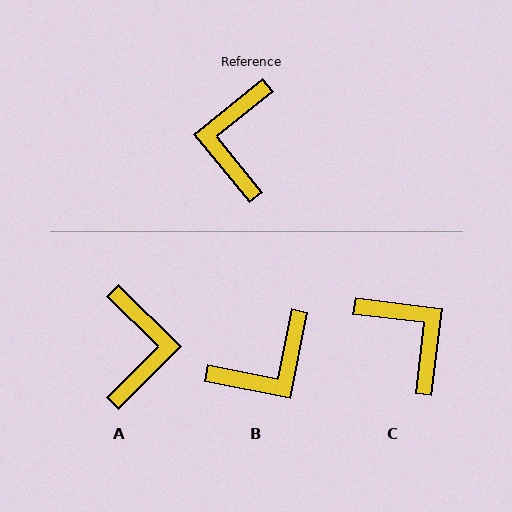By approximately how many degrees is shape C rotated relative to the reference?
Approximately 136 degrees clockwise.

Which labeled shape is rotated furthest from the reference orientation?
A, about 174 degrees away.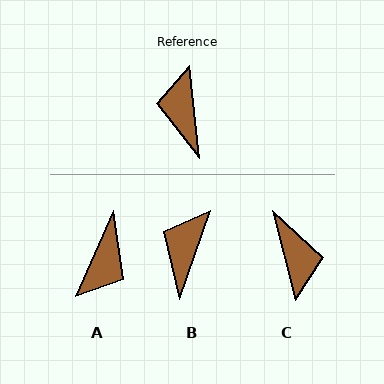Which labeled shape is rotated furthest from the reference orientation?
C, about 171 degrees away.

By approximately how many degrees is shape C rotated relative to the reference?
Approximately 171 degrees clockwise.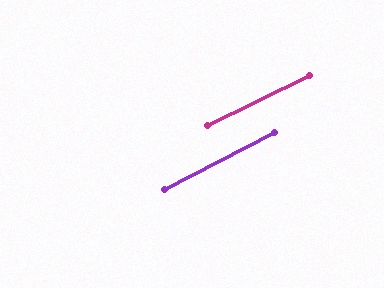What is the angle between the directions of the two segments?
Approximately 1 degree.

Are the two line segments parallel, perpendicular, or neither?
Parallel — their directions differ by only 1.4°.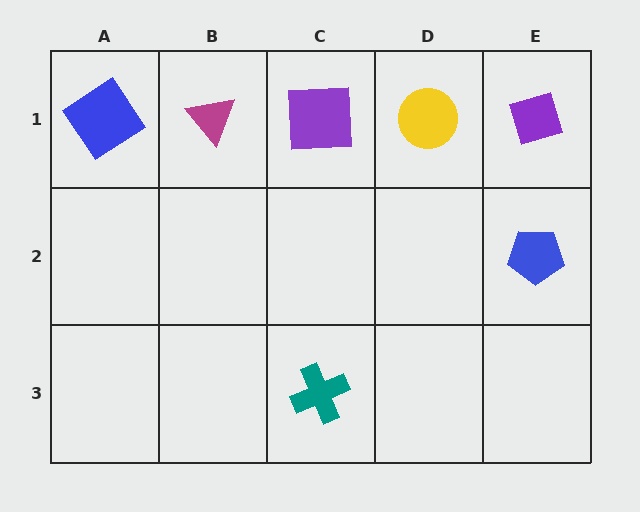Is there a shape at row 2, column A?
No, that cell is empty.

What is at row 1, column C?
A purple square.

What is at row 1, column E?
A purple diamond.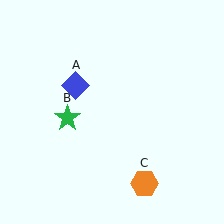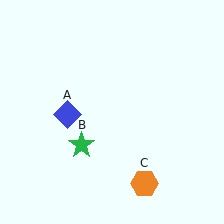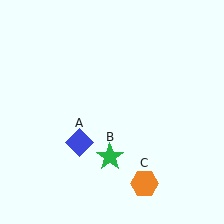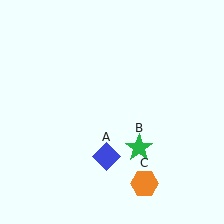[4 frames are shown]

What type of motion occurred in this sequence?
The blue diamond (object A), green star (object B) rotated counterclockwise around the center of the scene.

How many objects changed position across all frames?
2 objects changed position: blue diamond (object A), green star (object B).